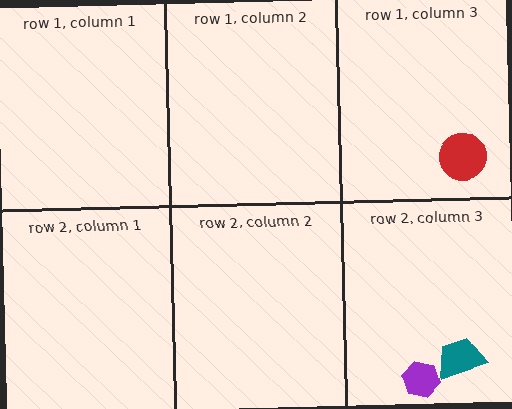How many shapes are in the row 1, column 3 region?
1.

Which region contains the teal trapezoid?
The row 2, column 3 region.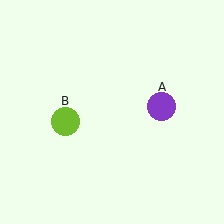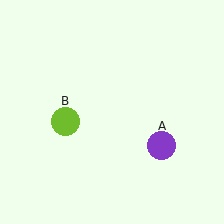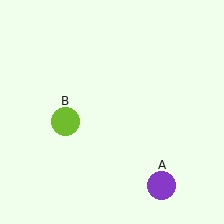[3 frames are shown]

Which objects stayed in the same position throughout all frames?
Lime circle (object B) remained stationary.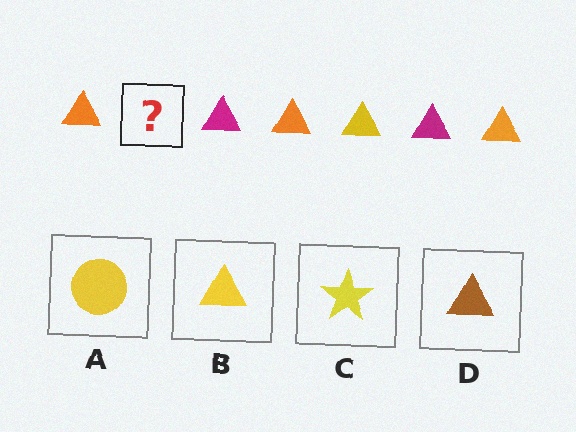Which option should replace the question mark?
Option B.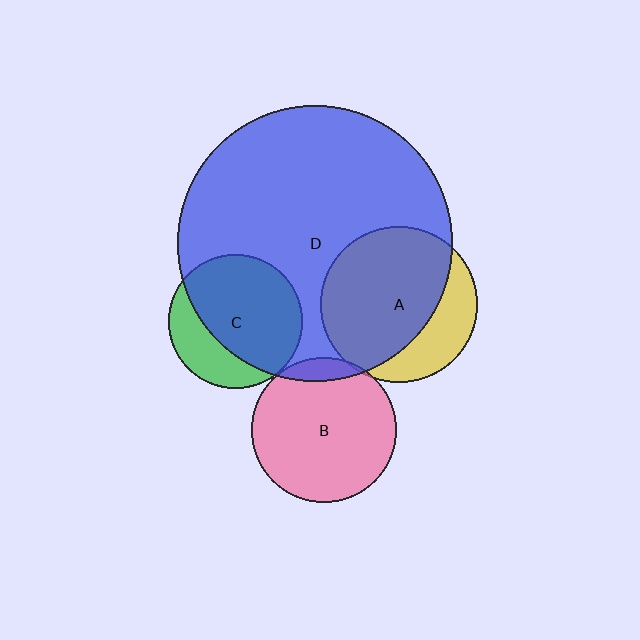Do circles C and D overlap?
Yes.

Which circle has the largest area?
Circle D (blue).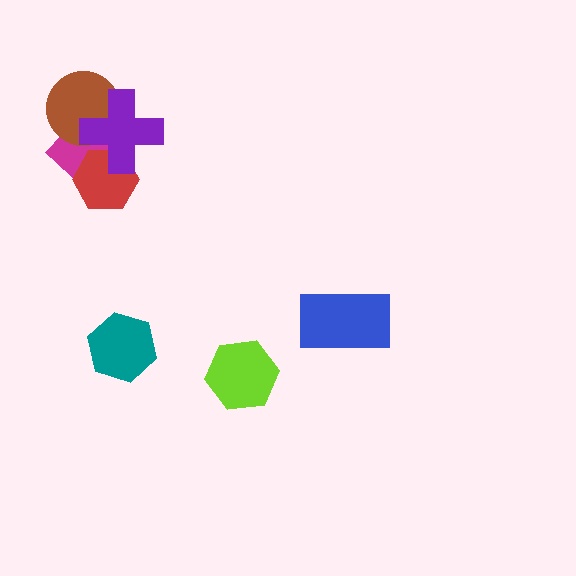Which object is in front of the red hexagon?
The purple cross is in front of the red hexagon.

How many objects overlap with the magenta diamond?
3 objects overlap with the magenta diamond.